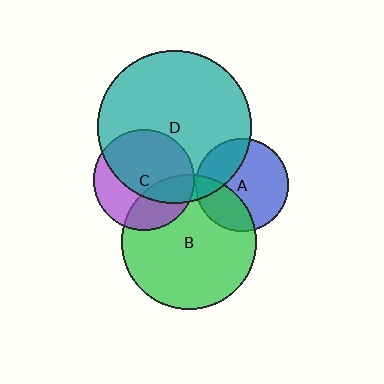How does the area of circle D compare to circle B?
Approximately 1.3 times.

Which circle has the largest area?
Circle D (teal).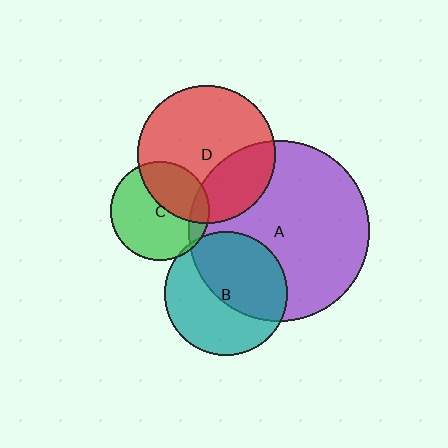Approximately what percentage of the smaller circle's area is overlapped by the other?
Approximately 40%.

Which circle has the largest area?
Circle A (purple).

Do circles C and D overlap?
Yes.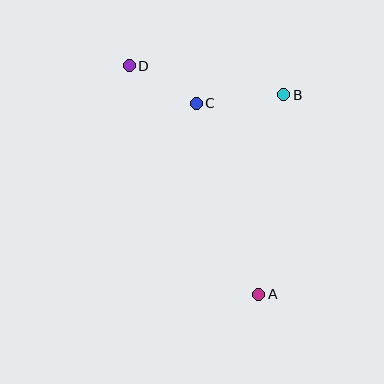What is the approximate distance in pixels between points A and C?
The distance between A and C is approximately 201 pixels.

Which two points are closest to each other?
Points C and D are closest to each other.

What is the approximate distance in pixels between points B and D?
The distance between B and D is approximately 157 pixels.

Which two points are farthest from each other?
Points A and D are farthest from each other.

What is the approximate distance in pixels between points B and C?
The distance between B and C is approximately 88 pixels.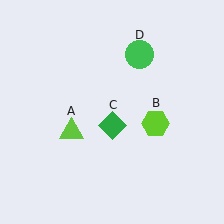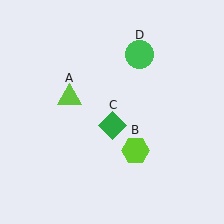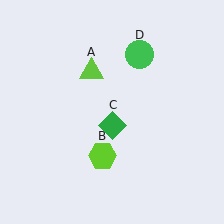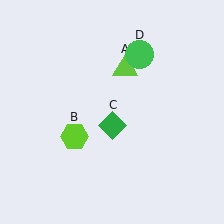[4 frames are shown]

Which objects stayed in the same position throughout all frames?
Green diamond (object C) and green circle (object D) remained stationary.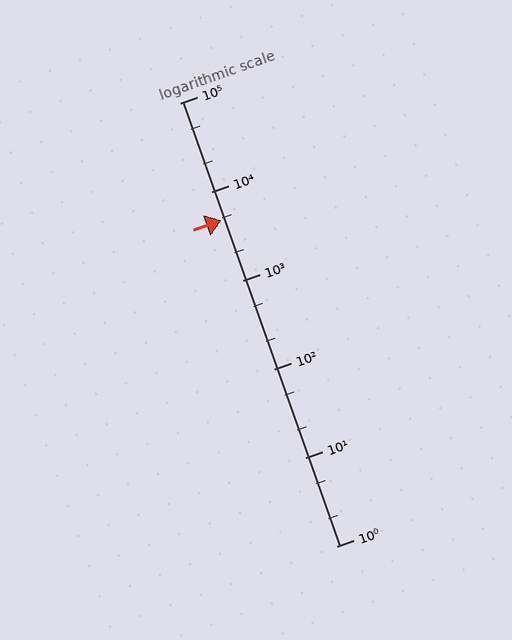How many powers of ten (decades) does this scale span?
The scale spans 5 decades, from 1 to 100000.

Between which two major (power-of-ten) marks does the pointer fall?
The pointer is between 1000 and 10000.